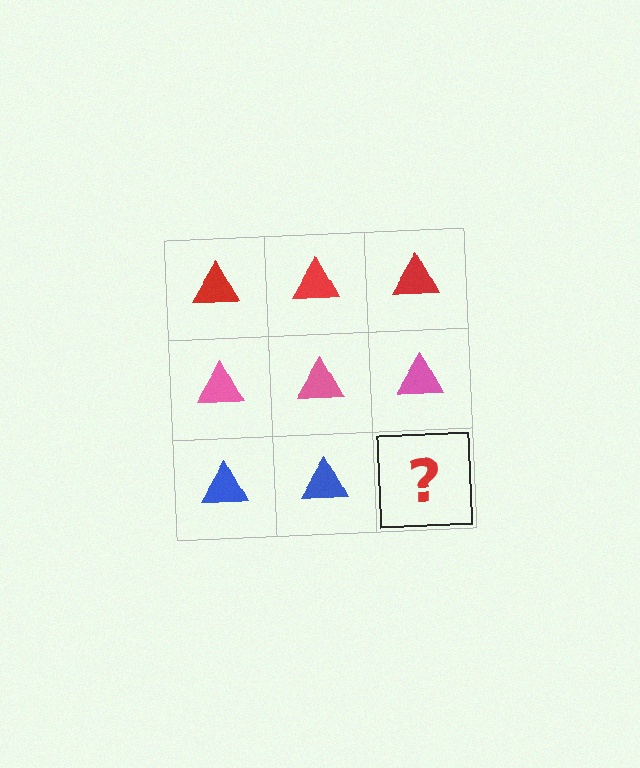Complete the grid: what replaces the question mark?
The question mark should be replaced with a blue triangle.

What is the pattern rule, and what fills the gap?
The rule is that each row has a consistent color. The gap should be filled with a blue triangle.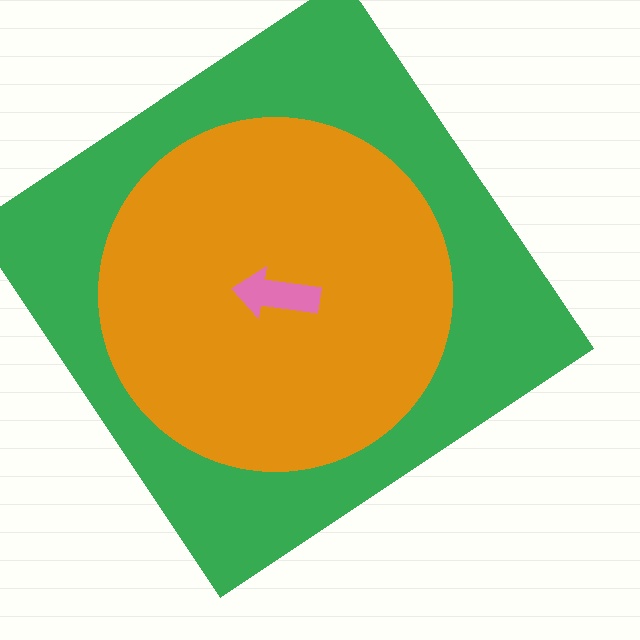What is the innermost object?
The pink arrow.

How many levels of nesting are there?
3.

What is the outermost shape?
The green diamond.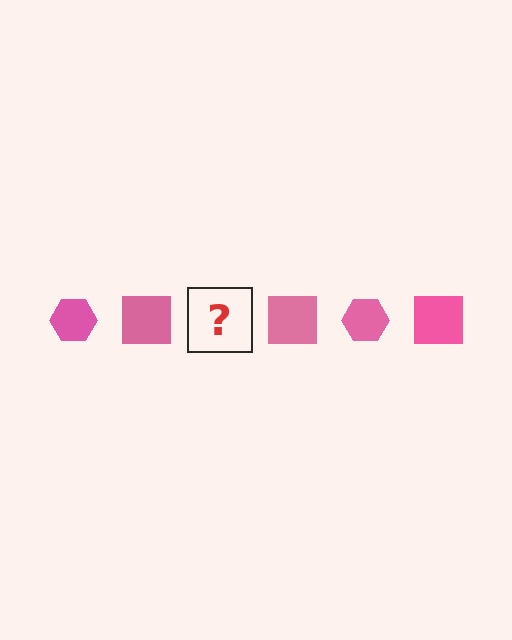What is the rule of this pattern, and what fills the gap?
The rule is that the pattern cycles through hexagon, square shapes in pink. The gap should be filled with a pink hexagon.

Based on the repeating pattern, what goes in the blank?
The blank should be a pink hexagon.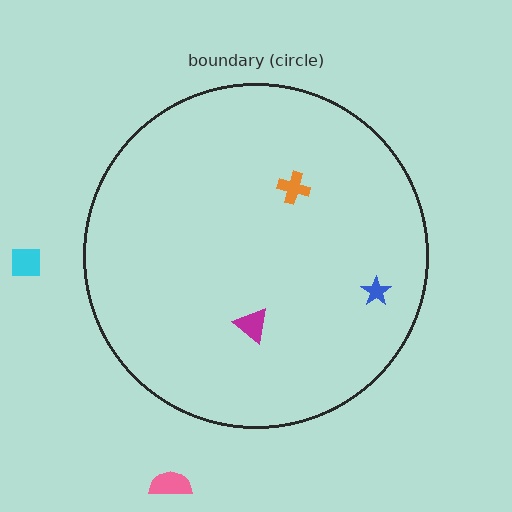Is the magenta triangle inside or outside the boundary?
Inside.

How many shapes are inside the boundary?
3 inside, 2 outside.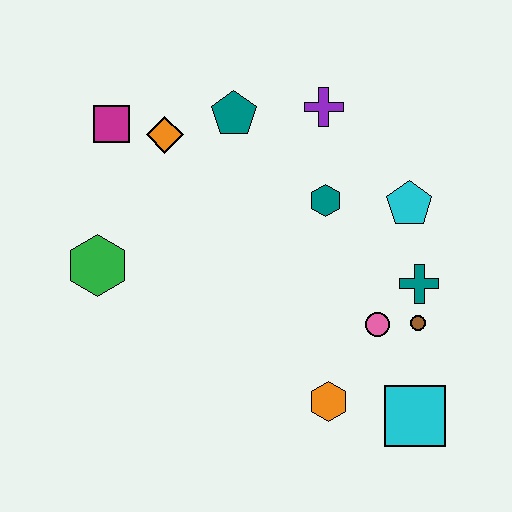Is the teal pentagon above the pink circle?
Yes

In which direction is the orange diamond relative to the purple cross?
The orange diamond is to the left of the purple cross.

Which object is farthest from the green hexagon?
The cyan square is farthest from the green hexagon.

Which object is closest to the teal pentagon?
The orange diamond is closest to the teal pentagon.